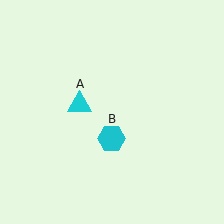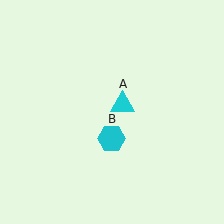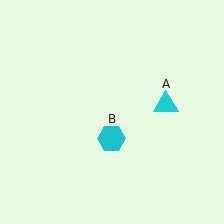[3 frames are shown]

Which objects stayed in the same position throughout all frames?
Cyan hexagon (object B) remained stationary.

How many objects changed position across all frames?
1 object changed position: cyan triangle (object A).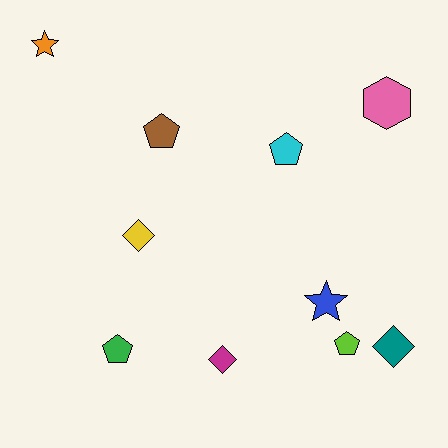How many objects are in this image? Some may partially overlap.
There are 10 objects.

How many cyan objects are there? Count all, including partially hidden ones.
There is 1 cyan object.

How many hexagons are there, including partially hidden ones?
There is 1 hexagon.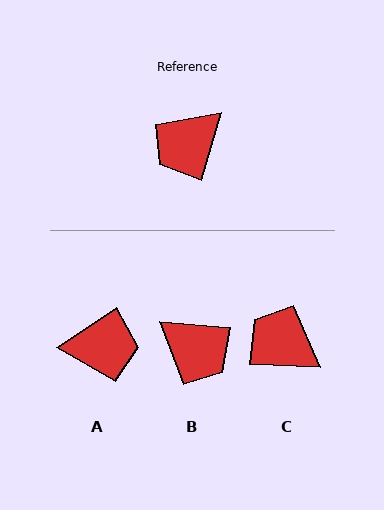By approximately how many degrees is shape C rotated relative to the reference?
Approximately 76 degrees clockwise.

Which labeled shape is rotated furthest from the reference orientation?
A, about 140 degrees away.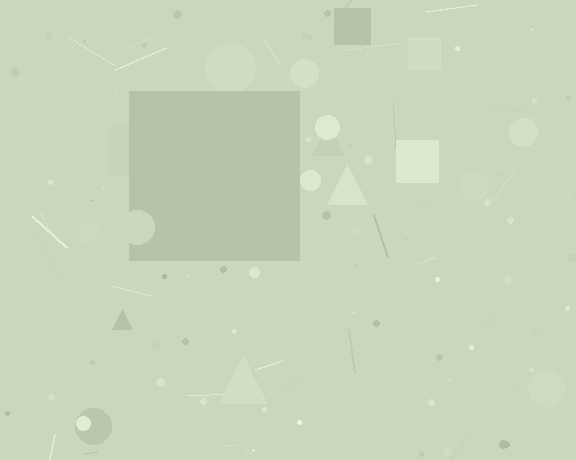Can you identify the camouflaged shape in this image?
The camouflaged shape is a square.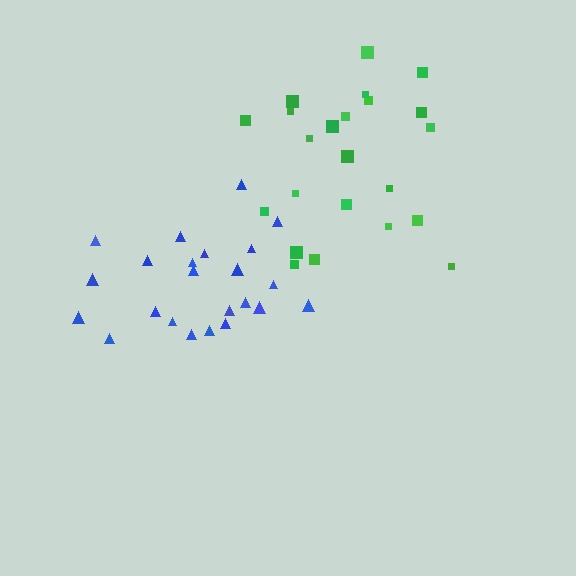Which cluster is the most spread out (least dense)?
Green.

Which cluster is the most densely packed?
Blue.